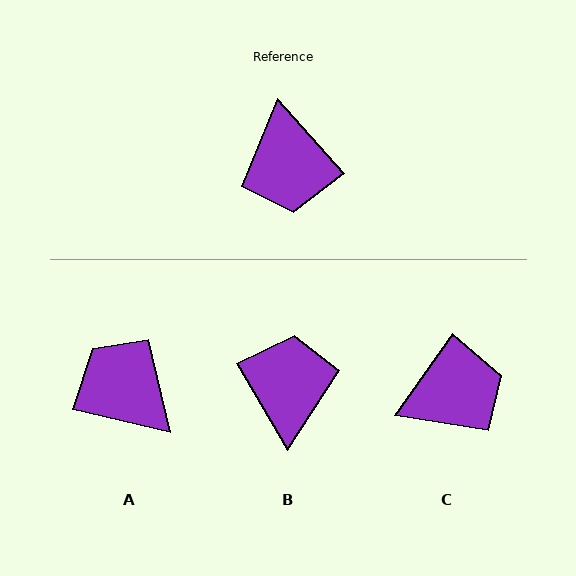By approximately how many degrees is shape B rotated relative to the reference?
Approximately 169 degrees counter-clockwise.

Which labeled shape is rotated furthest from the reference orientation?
B, about 169 degrees away.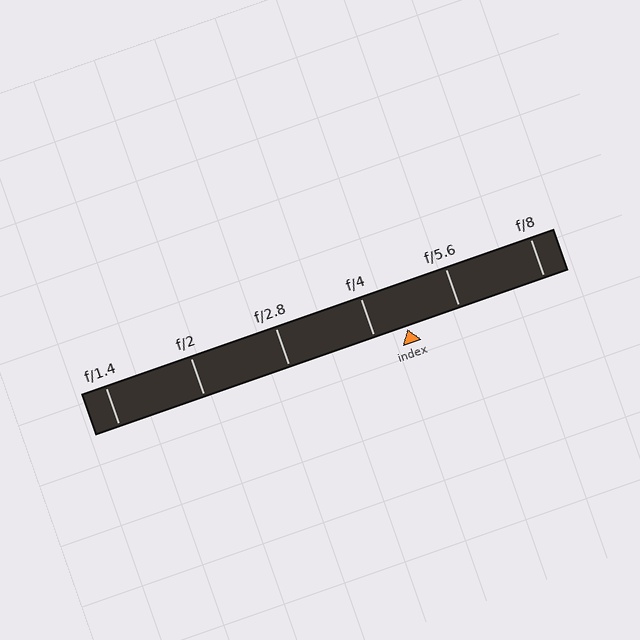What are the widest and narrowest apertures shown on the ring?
The widest aperture shown is f/1.4 and the narrowest is f/8.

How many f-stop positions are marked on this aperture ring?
There are 6 f-stop positions marked.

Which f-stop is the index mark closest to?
The index mark is closest to f/4.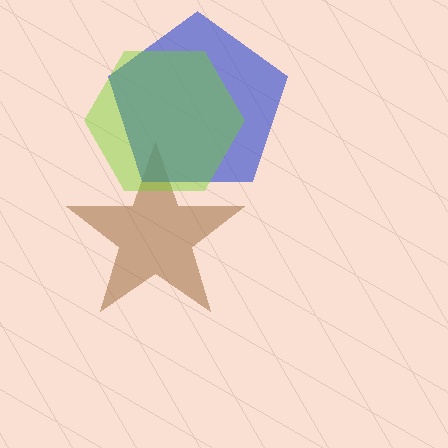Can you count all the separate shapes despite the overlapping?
Yes, there are 3 separate shapes.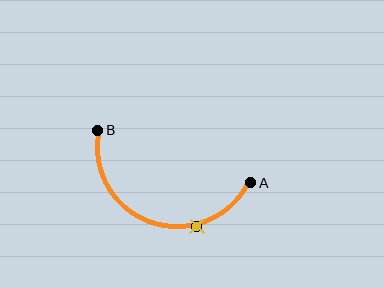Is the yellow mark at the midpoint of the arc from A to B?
No. The yellow mark lies on the arc but is closer to endpoint A. The arc midpoint would be at the point on the curve equidistant along the arc from both A and B.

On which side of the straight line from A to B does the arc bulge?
The arc bulges below the straight line connecting A and B.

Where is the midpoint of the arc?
The arc midpoint is the point on the curve farthest from the straight line joining A and B. It sits below that line.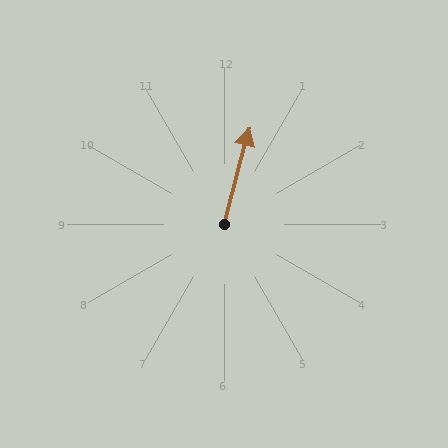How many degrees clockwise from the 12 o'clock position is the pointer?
Approximately 15 degrees.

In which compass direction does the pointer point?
North.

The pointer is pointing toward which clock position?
Roughly 12 o'clock.